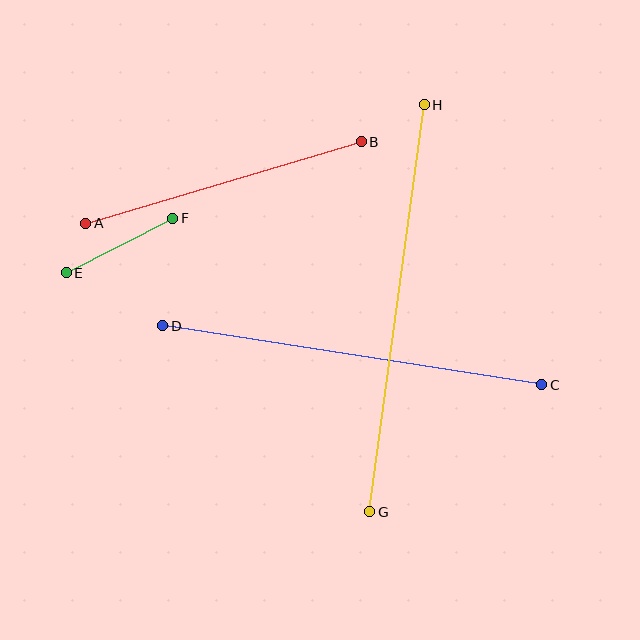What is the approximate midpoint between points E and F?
The midpoint is at approximately (119, 245) pixels.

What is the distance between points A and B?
The distance is approximately 288 pixels.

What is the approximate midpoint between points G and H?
The midpoint is at approximately (397, 308) pixels.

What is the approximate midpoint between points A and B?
The midpoint is at approximately (223, 182) pixels.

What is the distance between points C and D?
The distance is approximately 383 pixels.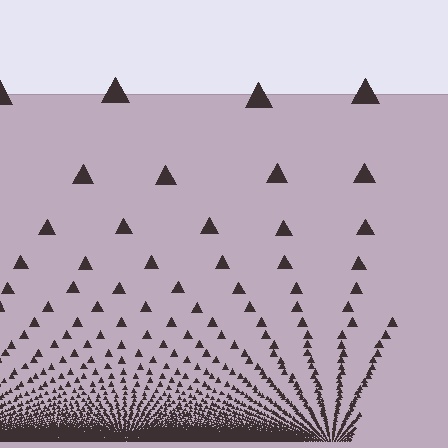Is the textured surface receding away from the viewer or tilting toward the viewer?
The surface appears to tilt toward the viewer. Texture elements get larger and sparser toward the top.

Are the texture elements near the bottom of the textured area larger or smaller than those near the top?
Smaller. The gradient is inverted — elements near the bottom are smaller and denser.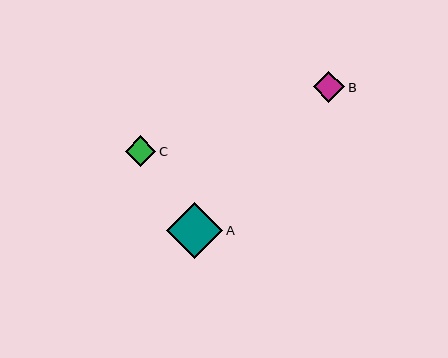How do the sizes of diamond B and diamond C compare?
Diamond B and diamond C are approximately the same size.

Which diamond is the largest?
Diamond A is the largest with a size of approximately 56 pixels.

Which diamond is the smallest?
Diamond C is the smallest with a size of approximately 30 pixels.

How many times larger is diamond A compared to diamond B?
Diamond A is approximately 1.8 times the size of diamond B.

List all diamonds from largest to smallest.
From largest to smallest: A, B, C.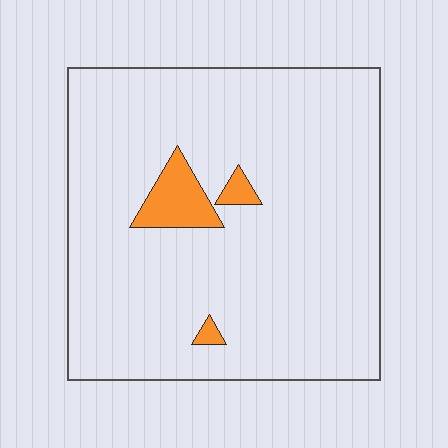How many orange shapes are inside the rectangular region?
3.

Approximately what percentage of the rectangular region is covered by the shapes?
Approximately 5%.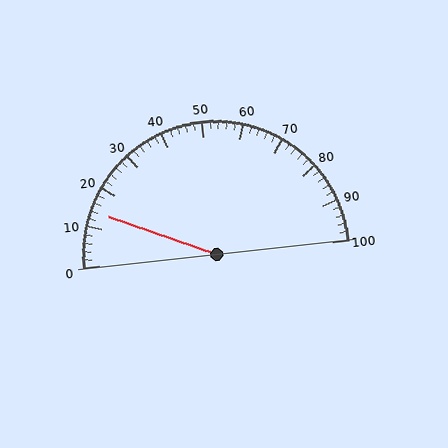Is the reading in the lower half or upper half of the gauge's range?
The reading is in the lower half of the range (0 to 100).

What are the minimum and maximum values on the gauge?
The gauge ranges from 0 to 100.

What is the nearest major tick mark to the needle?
The nearest major tick mark is 10.